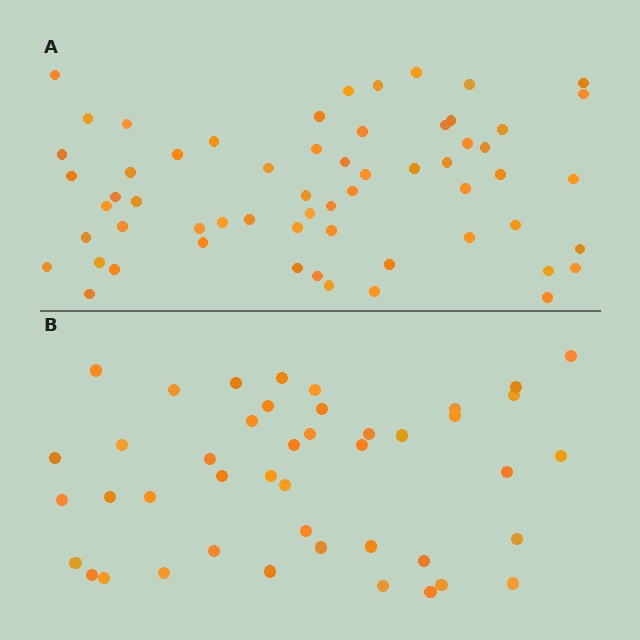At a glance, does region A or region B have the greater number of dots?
Region A (the top region) has more dots.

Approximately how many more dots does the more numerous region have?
Region A has approximately 15 more dots than region B.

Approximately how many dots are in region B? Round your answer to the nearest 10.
About 40 dots. (The exact count is 44, which rounds to 40.)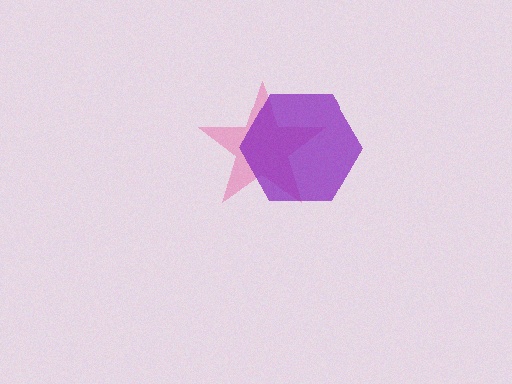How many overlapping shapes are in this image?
There are 2 overlapping shapes in the image.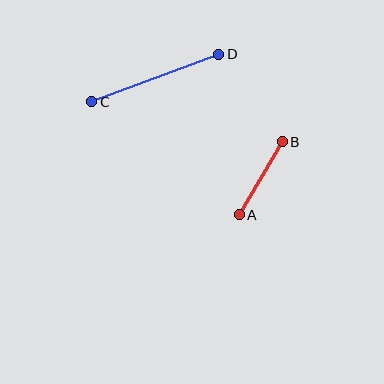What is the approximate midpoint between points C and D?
The midpoint is at approximately (155, 78) pixels.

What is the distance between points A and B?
The distance is approximately 85 pixels.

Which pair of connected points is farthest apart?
Points C and D are farthest apart.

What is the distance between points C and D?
The distance is approximately 136 pixels.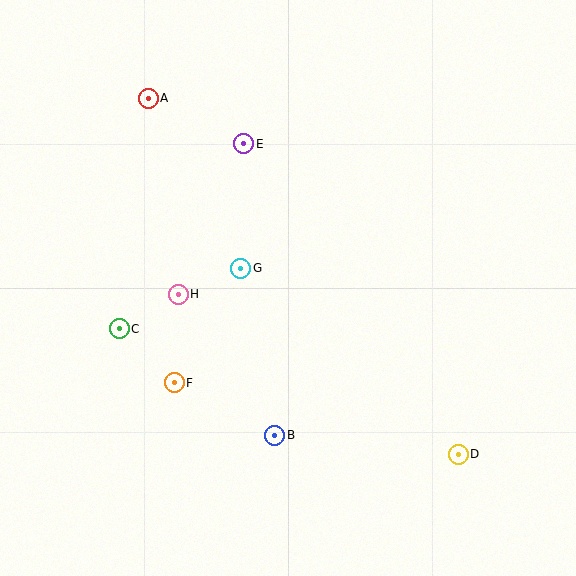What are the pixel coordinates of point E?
Point E is at (244, 144).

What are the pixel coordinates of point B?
Point B is at (275, 435).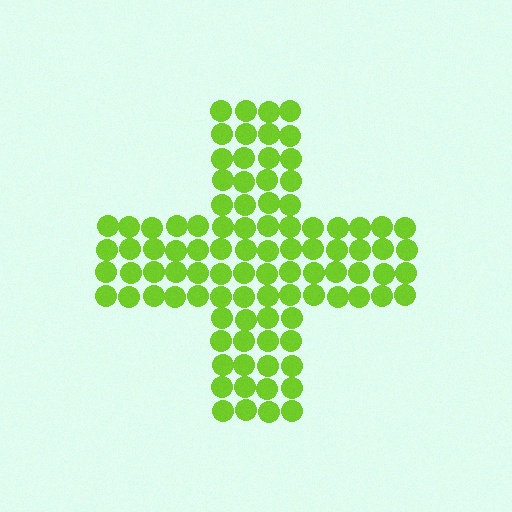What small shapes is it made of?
It is made of small circles.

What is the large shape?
The large shape is a cross.